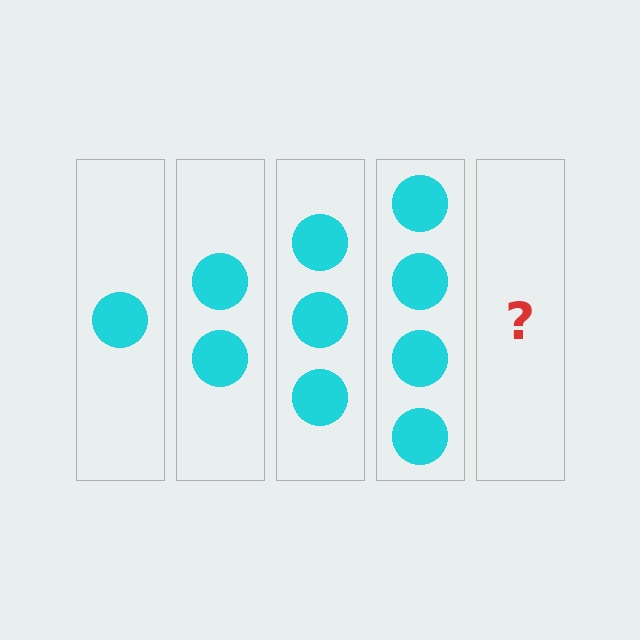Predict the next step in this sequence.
The next step is 5 circles.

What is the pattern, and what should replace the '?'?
The pattern is that each step adds one more circle. The '?' should be 5 circles.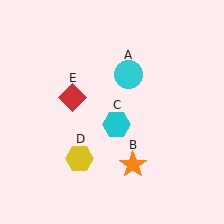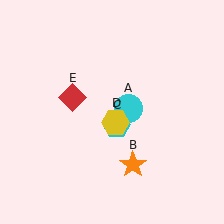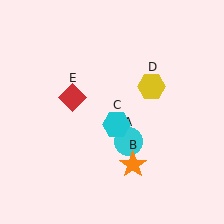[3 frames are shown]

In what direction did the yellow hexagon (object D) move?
The yellow hexagon (object D) moved up and to the right.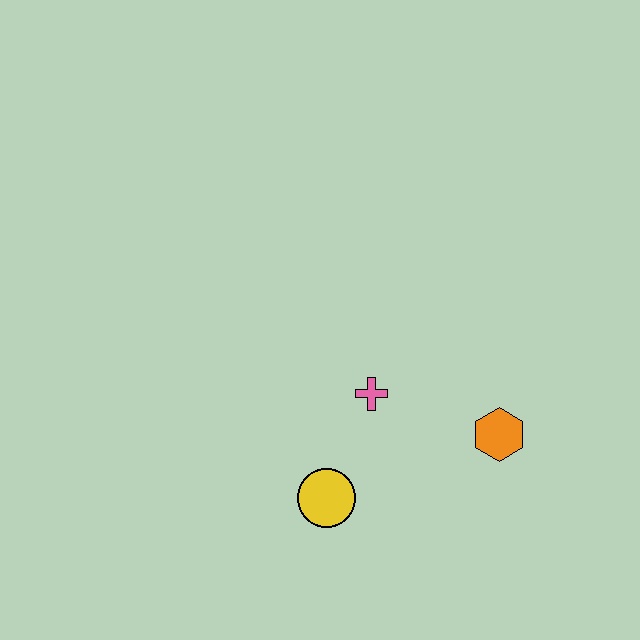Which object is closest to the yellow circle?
The pink cross is closest to the yellow circle.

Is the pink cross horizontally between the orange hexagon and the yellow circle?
Yes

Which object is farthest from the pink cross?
The orange hexagon is farthest from the pink cross.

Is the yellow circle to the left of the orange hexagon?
Yes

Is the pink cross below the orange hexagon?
No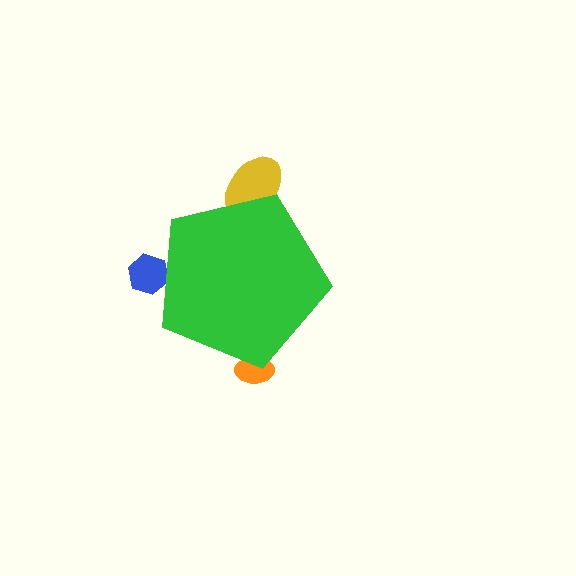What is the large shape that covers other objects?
A green pentagon.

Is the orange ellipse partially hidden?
Yes, the orange ellipse is partially hidden behind the green pentagon.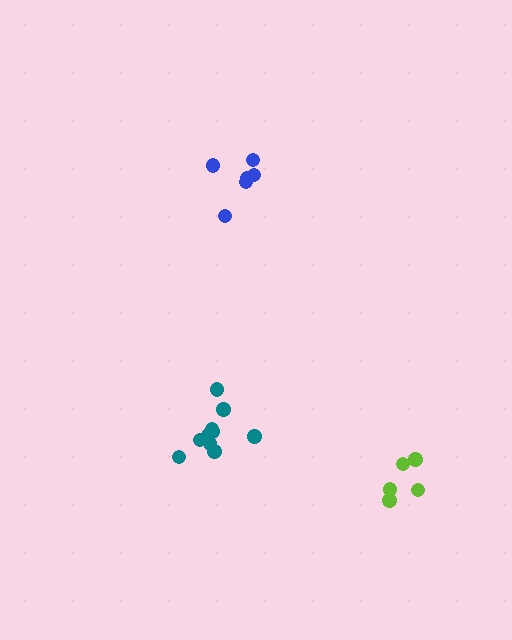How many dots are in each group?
Group 1: 6 dots, Group 2: 5 dots, Group 3: 10 dots (21 total).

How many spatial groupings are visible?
There are 3 spatial groupings.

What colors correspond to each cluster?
The clusters are colored: blue, lime, teal.